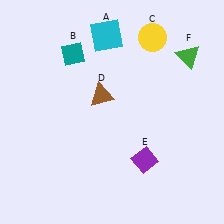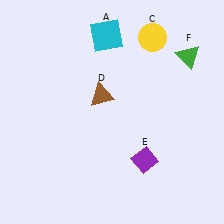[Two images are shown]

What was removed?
The teal diamond (B) was removed in Image 2.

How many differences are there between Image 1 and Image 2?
There is 1 difference between the two images.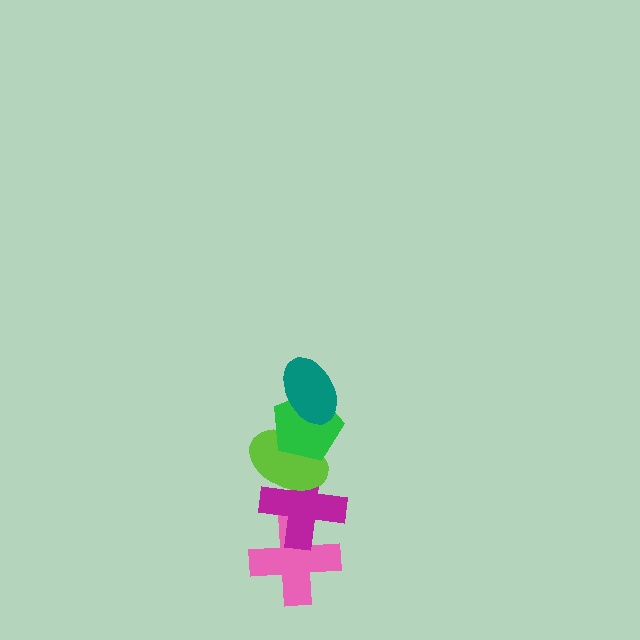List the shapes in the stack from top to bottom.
From top to bottom: the teal ellipse, the green pentagon, the lime ellipse, the magenta cross, the pink cross.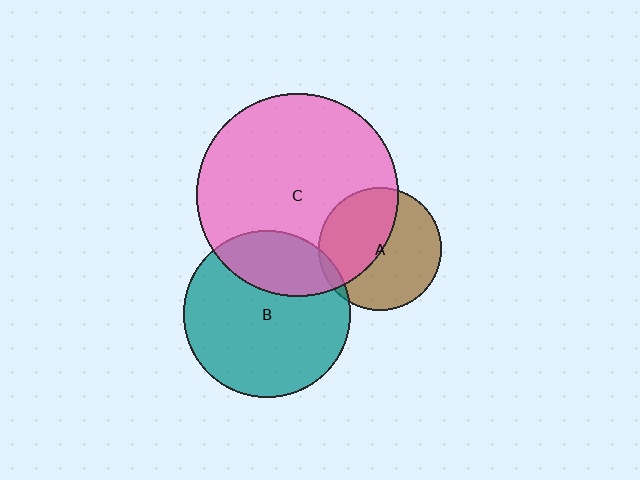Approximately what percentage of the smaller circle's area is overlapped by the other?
Approximately 45%.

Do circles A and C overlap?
Yes.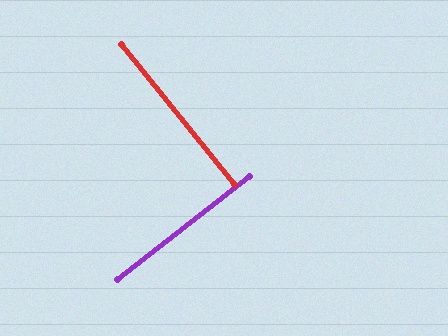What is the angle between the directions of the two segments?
Approximately 89 degrees.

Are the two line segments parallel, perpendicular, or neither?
Perpendicular — they meet at approximately 89°.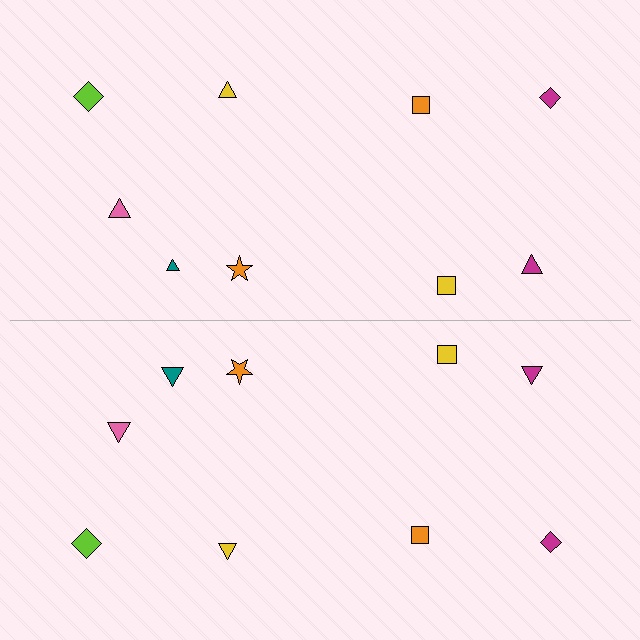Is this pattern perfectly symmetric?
No, the pattern is not perfectly symmetric. The teal triangle on the bottom side has a different size than its mirror counterpart.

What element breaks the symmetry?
The teal triangle on the bottom side has a different size than its mirror counterpart.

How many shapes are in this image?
There are 18 shapes in this image.